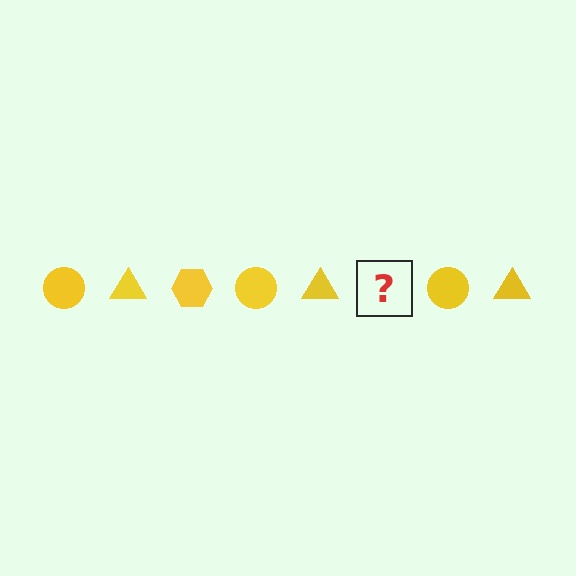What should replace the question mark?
The question mark should be replaced with a yellow hexagon.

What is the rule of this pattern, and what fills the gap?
The rule is that the pattern cycles through circle, triangle, hexagon shapes in yellow. The gap should be filled with a yellow hexagon.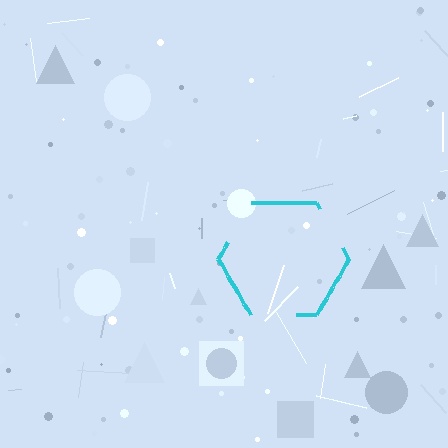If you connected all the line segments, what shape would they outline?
They would outline a hexagon.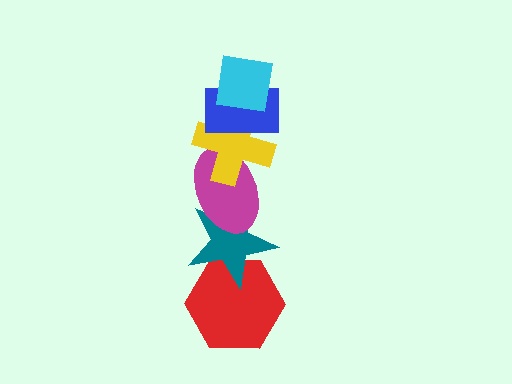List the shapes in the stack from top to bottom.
From top to bottom: the cyan square, the blue rectangle, the yellow cross, the magenta ellipse, the teal star, the red hexagon.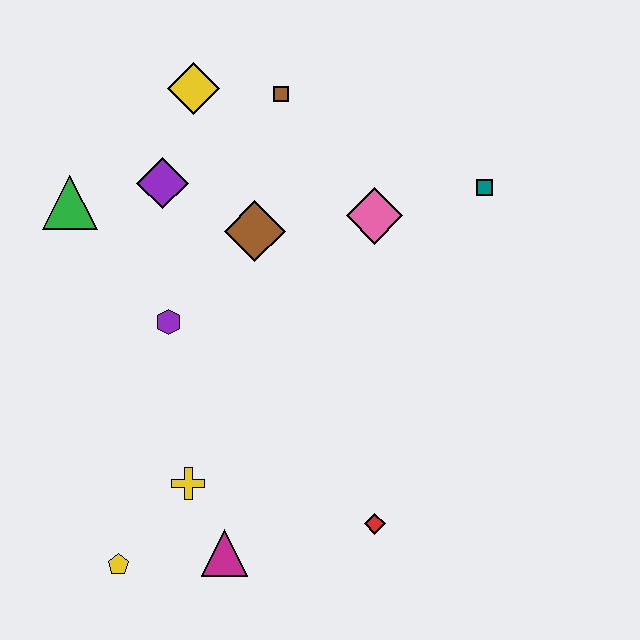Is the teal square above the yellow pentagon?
Yes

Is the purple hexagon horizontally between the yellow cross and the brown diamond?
No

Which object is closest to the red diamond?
The magenta triangle is closest to the red diamond.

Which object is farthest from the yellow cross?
The teal square is farthest from the yellow cross.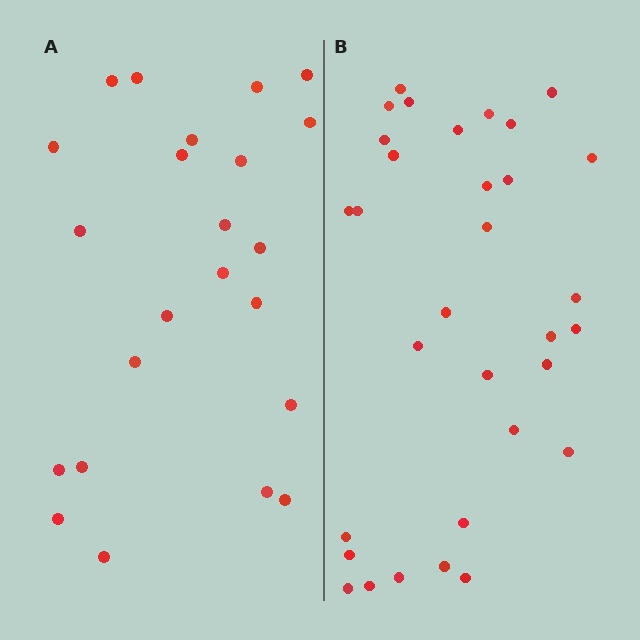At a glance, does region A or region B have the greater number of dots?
Region B (the right region) has more dots.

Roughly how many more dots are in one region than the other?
Region B has roughly 8 or so more dots than region A.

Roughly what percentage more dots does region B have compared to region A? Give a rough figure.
About 40% more.